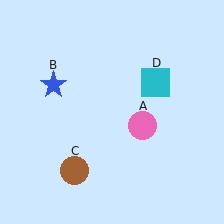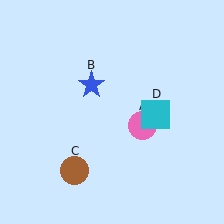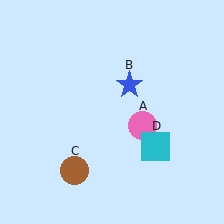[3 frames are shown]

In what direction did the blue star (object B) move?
The blue star (object B) moved right.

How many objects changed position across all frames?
2 objects changed position: blue star (object B), cyan square (object D).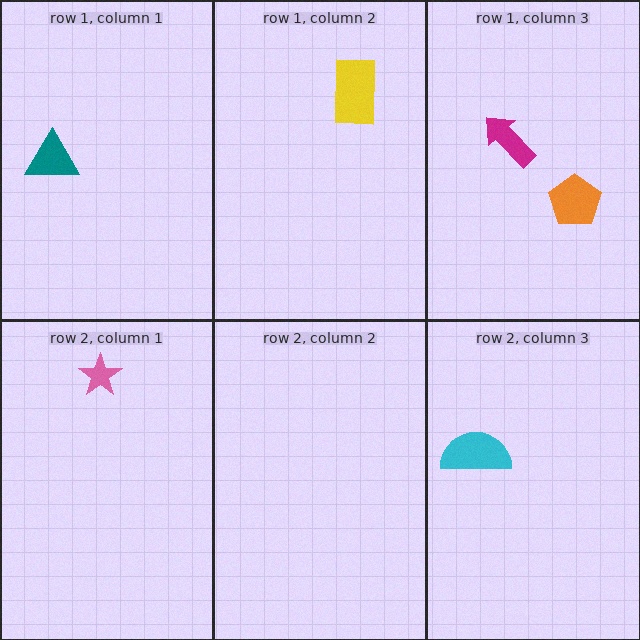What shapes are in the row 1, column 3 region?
The orange pentagon, the magenta arrow.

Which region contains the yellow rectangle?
The row 1, column 2 region.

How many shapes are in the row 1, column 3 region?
2.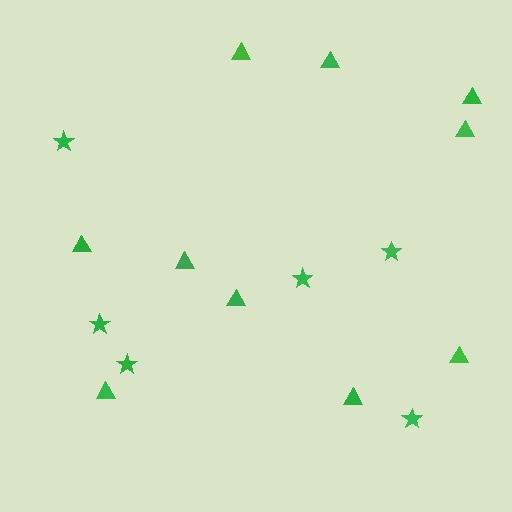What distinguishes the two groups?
There are 2 groups: one group of stars (6) and one group of triangles (10).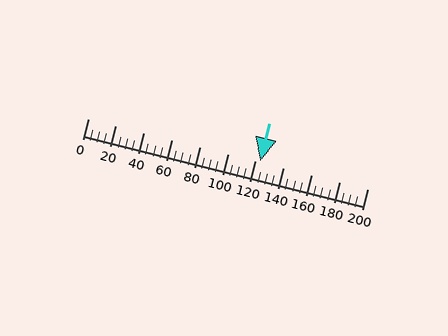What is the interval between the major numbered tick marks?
The major tick marks are spaced 20 units apart.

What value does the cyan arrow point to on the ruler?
The cyan arrow points to approximately 124.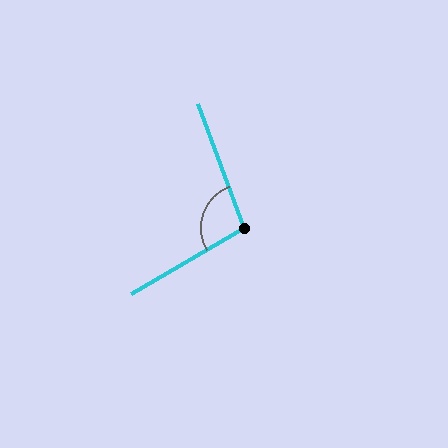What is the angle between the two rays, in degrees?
Approximately 100 degrees.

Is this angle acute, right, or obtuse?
It is obtuse.